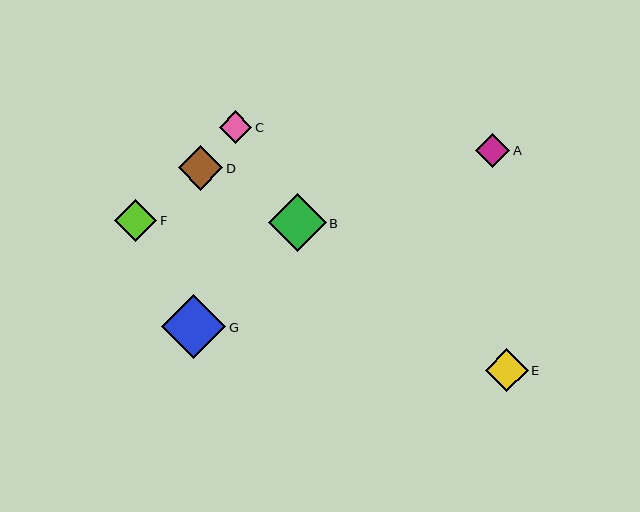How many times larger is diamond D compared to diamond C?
Diamond D is approximately 1.4 times the size of diamond C.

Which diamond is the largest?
Diamond G is the largest with a size of approximately 64 pixels.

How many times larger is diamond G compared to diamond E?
Diamond G is approximately 1.5 times the size of diamond E.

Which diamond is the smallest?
Diamond C is the smallest with a size of approximately 32 pixels.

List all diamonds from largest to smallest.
From largest to smallest: G, B, D, E, F, A, C.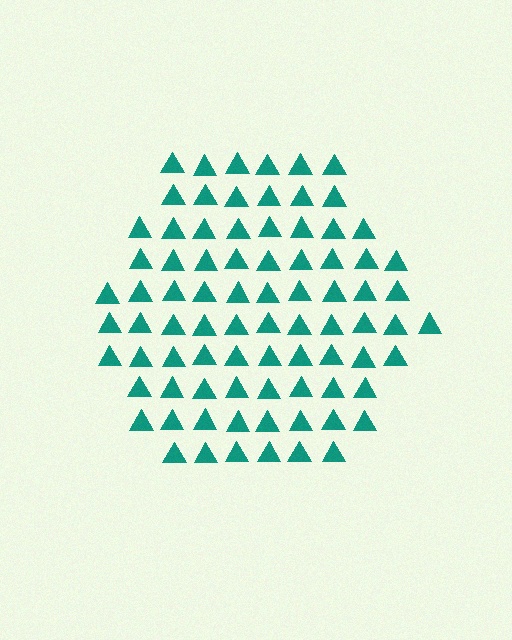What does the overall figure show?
The overall figure shows a hexagon.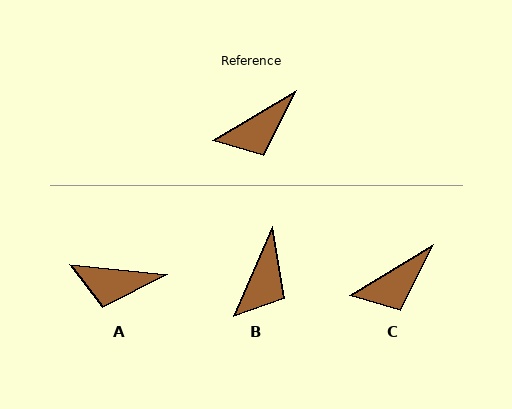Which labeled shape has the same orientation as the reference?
C.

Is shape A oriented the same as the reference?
No, it is off by about 37 degrees.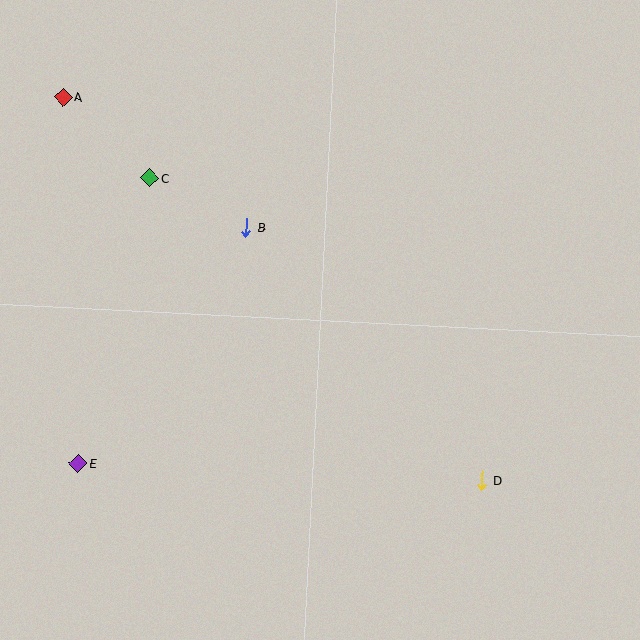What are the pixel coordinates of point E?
Point E is at (78, 463).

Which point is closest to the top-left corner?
Point A is closest to the top-left corner.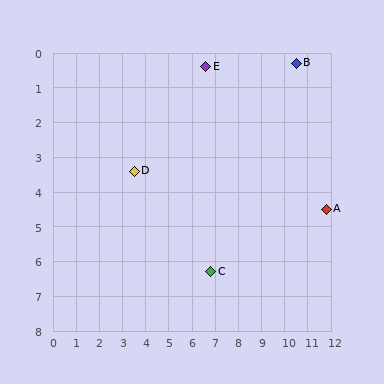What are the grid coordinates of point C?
Point C is at approximately (6.8, 6.3).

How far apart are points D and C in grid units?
Points D and C are about 4.4 grid units apart.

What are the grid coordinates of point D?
Point D is at approximately (3.5, 3.4).